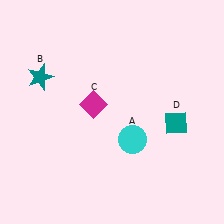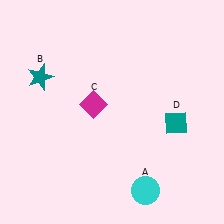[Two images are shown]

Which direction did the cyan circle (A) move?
The cyan circle (A) moved down.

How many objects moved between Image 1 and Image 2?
1 object moved between the two images.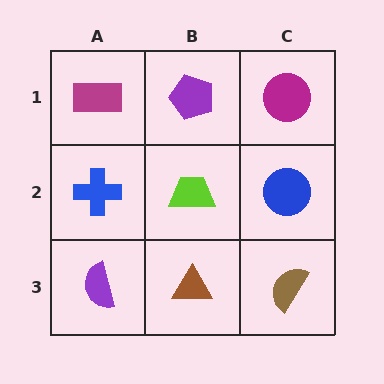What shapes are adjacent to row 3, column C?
A blue circle (row 2, column C), a brown triangle (row 3, column B).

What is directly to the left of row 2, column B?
A blue cross.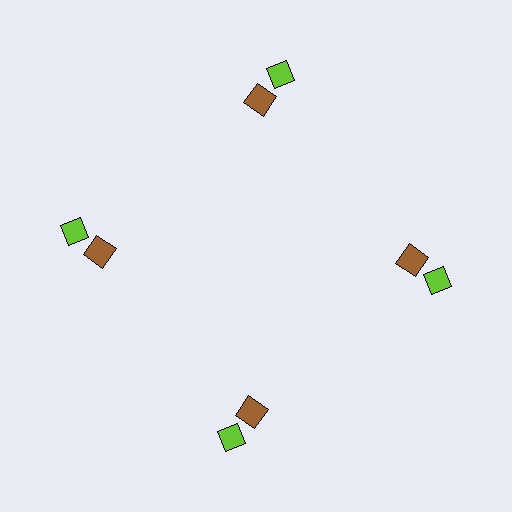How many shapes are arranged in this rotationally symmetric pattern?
There are 8 shapes, arranged in 4 groups of 2.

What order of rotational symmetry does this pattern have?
This pattern has 4-fold rotational symmetry.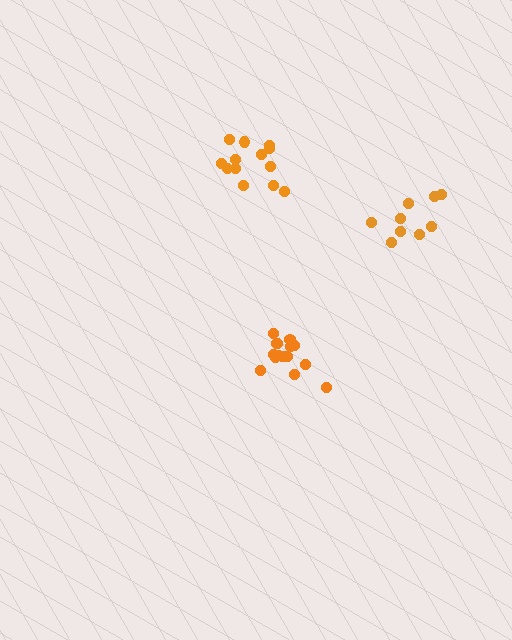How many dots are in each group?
Group 1: 15 dots, Group 2: 9 dots, Group 3: 13 dots (37 total).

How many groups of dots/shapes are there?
There are 3 groups.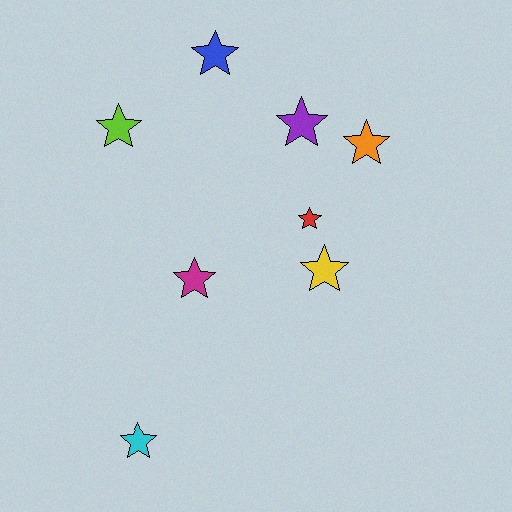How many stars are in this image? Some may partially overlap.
There are 8 stars.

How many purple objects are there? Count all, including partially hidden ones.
There is 1 purple object.